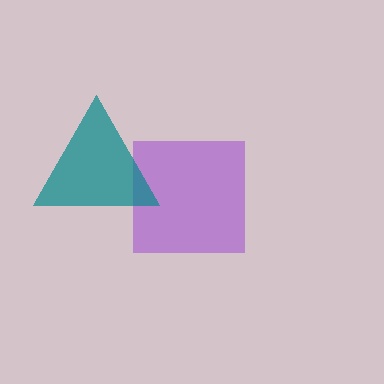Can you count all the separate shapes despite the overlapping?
Yes, there are 2 separate shapes.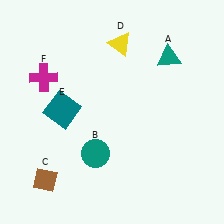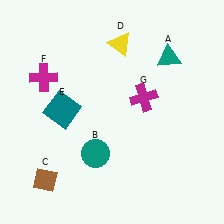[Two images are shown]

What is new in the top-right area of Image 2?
A magenta cross (G) was added in the top-right area of Image 2.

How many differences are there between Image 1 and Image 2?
There is 1 difference between the two images.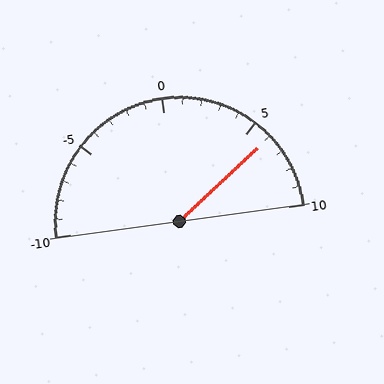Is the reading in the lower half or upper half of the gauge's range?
The reading is in the upper half of the range (-10 to 10).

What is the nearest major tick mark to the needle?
The nearest major tick mark is 5.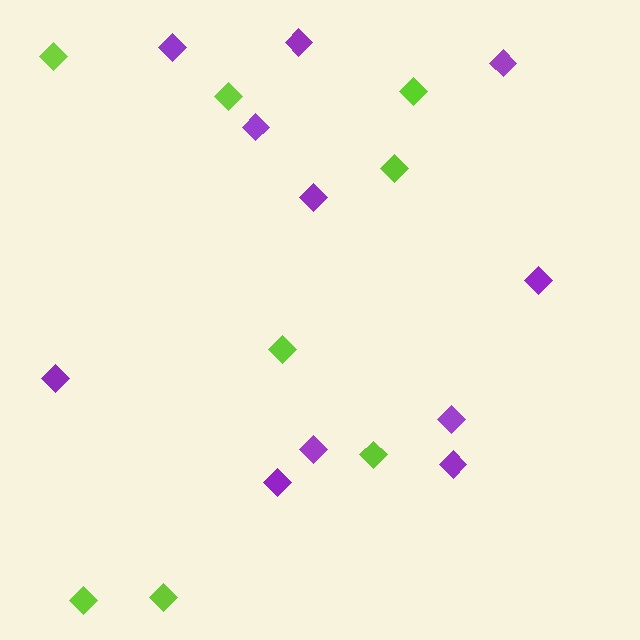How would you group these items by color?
There are 2 groups: one group of purple diamonds (11) and one group of lime diamonds (8).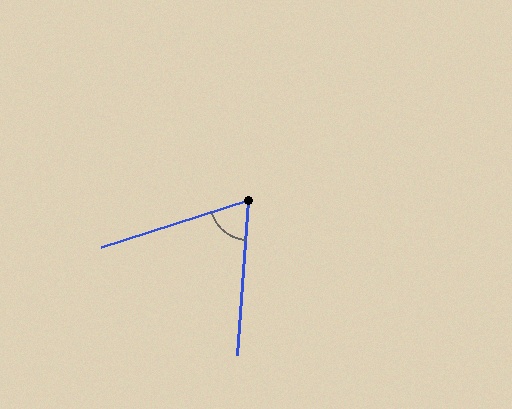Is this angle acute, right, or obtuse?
It is acute.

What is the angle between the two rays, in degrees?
Approximately 68 degrees.